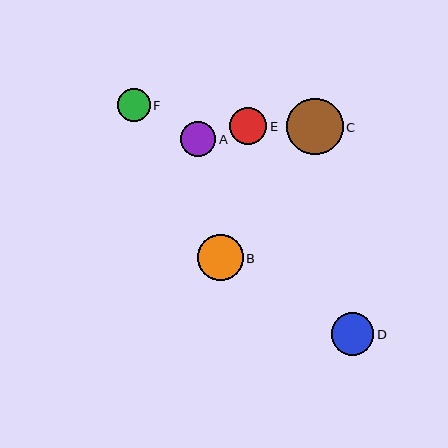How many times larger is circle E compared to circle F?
Circle E is approximately 1.1 times the size of circle F.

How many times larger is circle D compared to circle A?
Circle D is approximately 1.2 times the size of circle A.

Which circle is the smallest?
Circle F is the smallest with a size of approximately 33 pixels.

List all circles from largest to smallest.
From largest to smallest: C, B, D, E, A, F.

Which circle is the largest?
Circle C is the largest with a size of approximately 56 pixels.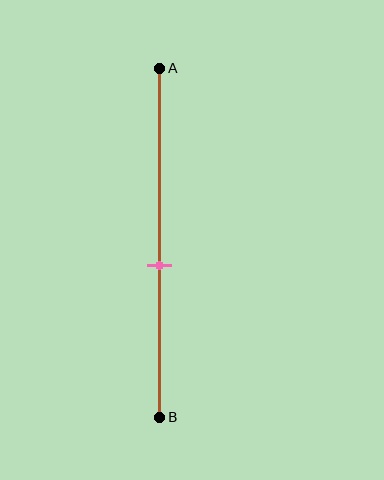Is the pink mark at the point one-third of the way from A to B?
No, the mark is at about 55% from A, not at the 33% one-third point.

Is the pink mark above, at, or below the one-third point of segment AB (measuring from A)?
The pink mark is below the one-third point of segment AB.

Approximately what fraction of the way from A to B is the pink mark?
The pink mark is approximately 55% of the way from A to B.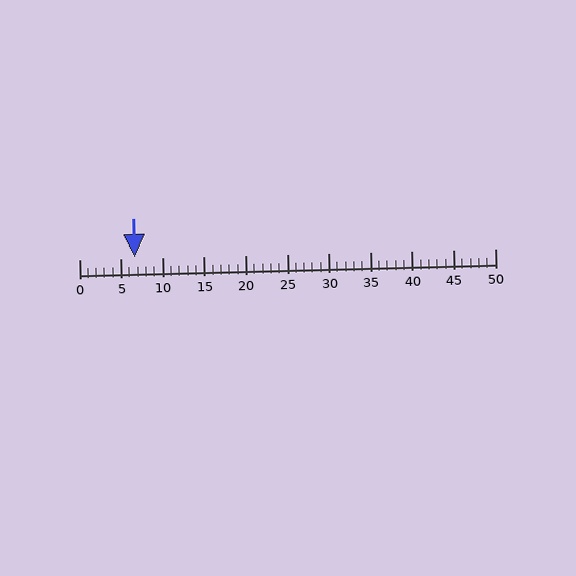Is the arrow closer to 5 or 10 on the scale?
The arrow is closer to 5.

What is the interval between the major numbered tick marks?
The major tick marks are spaced 5 units apart.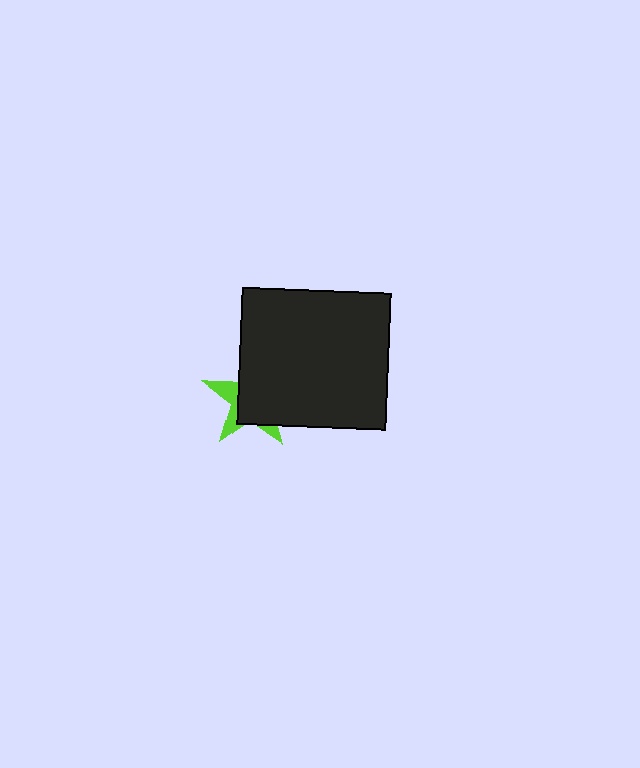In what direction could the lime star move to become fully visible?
The lime star could move toward the lower-left. That would shift it out from behind the black rectangle entirely.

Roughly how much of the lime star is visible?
A small part of it is visible (roughly 30%).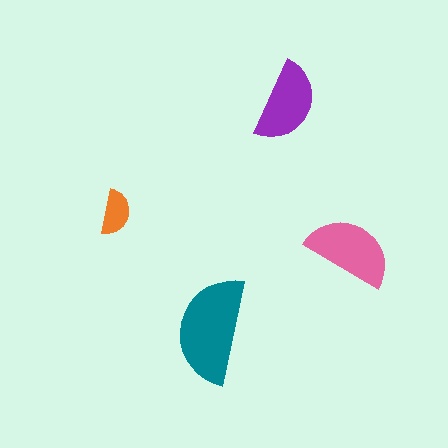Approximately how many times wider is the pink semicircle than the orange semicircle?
About 2 times wider.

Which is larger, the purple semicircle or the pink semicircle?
The pink one.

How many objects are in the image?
There are 4 objects in the image.